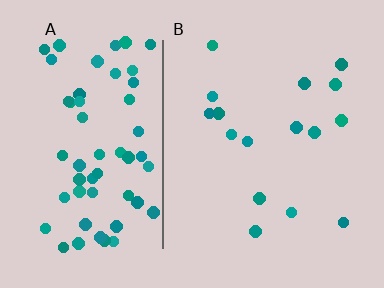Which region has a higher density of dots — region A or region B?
A (the left).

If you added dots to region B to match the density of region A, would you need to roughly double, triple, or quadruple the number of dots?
Approximately quadruple.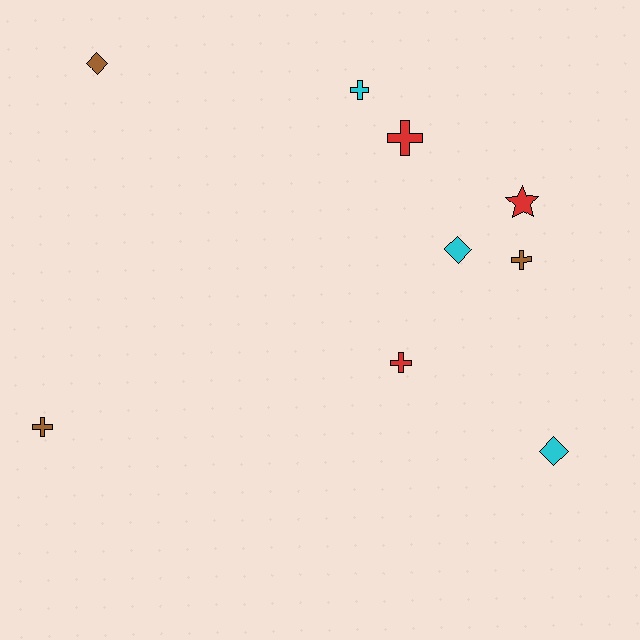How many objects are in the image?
There are 9 objects.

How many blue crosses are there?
There are no blue crosses.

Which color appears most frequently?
Red, with 3 objects.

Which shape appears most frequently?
Cross, with 5 objects.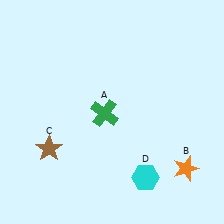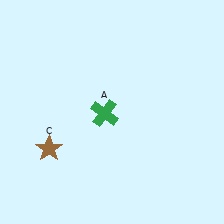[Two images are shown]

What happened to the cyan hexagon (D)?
The cyan hexagon (D) was removed in Image 2. It was in the bottom-right area of Image 1.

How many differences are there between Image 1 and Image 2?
There are 2 differences between the two images.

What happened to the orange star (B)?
The orange star (B) was removed in Image 2. It was in the bottom-right area of Image 1.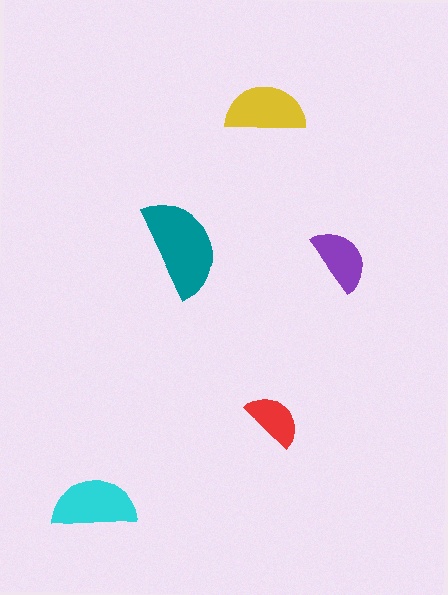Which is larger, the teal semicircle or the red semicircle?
The teal one.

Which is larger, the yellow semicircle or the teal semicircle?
The teal one.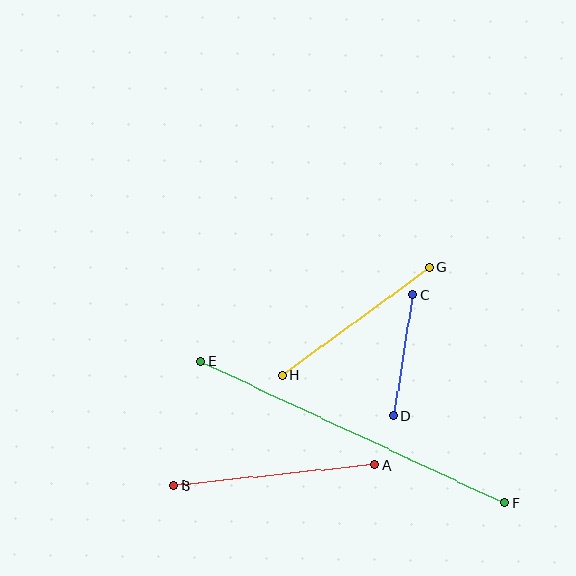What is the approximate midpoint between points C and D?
The midpoint is at approximately (403, 355) pixels.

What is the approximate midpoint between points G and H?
The midpoint is at approximately (356, 321) pixels.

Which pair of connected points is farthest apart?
Points E and F are farthest apart.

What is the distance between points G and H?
The distance is approximately 183 pixels.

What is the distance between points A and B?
The distance is approximately 202 pixels.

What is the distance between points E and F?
The distance is approximately 336 pixels.